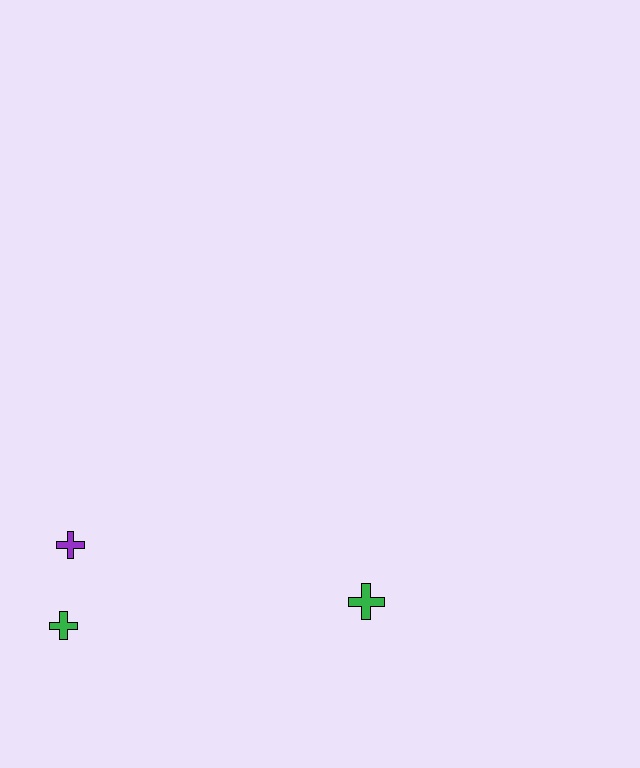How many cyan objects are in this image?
There are no cyan objects.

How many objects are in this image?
There are 3 objects.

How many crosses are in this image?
There are 3 crosses.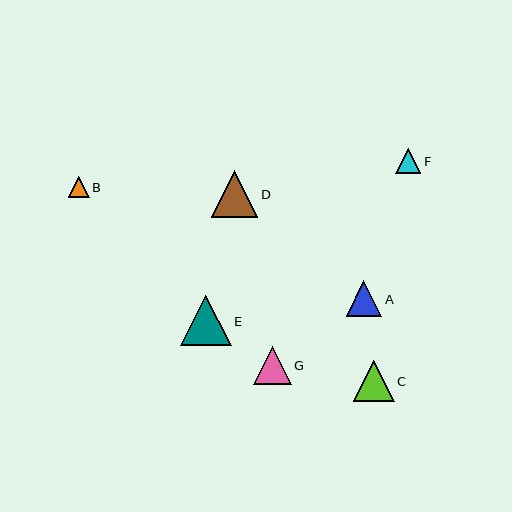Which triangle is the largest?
Triangle E is the largest with a size of approximately 51 pixels.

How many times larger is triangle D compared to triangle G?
Triangle D is approximately 1.2 times the size of triangle G.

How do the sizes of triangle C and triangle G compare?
Triangle C and triangle G are approximately the same size.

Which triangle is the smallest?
Triangle B is the smallest with a size of approximately 21 pixels.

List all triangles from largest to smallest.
From largest to smallest: E, D, C, G, A, F, B.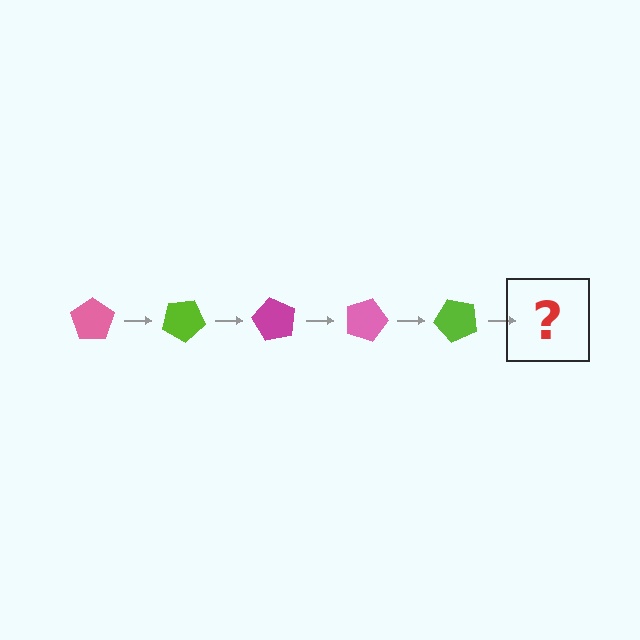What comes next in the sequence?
The next element should be a magenta pentagon, rotated 150 degrees from the start.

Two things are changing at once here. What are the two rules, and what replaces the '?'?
The two rules are that it rotates 30 degrees each step and the color cycles through pink, lime, and magenta. The '?' should be a magenta pentagon, rotated 150 degrees from the start.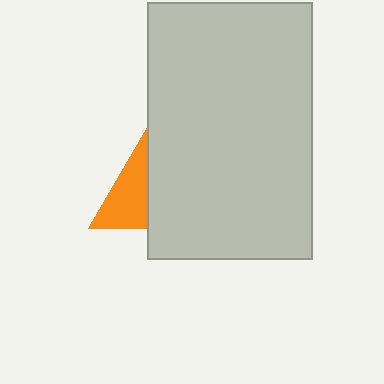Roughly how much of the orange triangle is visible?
A small part of it is visible (roughly 39%).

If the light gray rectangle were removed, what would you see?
You would see the complete orange triangle.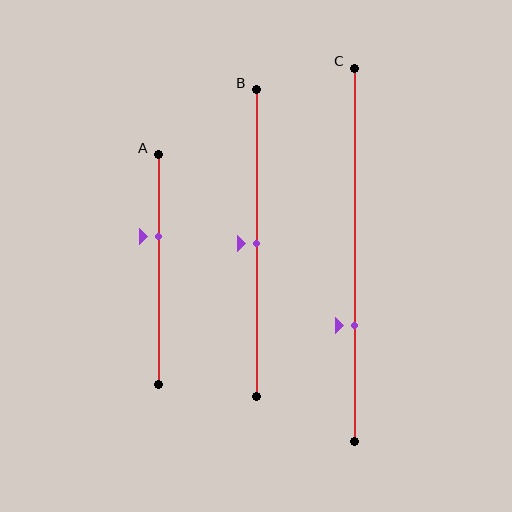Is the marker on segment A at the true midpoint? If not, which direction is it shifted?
No, the marker on segment A is shifted upward by about 14% of the segment length.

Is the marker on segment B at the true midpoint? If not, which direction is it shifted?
Yes, the marker on segment B is at the true midpoint.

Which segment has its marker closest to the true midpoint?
Segment B has its marker closest to the true midpoint.